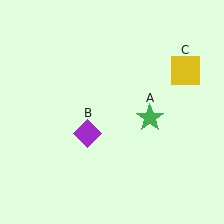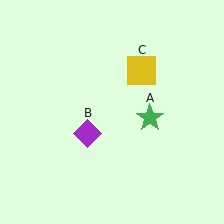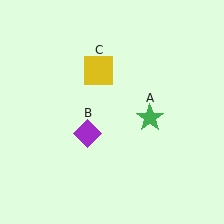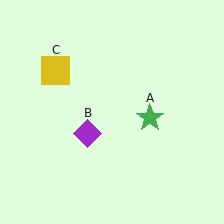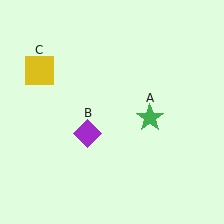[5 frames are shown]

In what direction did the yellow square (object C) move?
The yellow square (object C) moved left.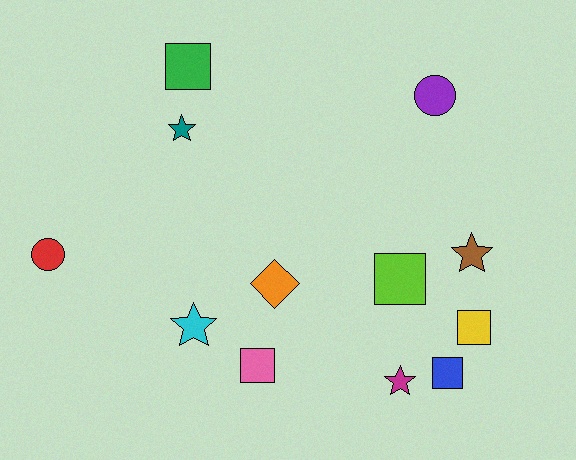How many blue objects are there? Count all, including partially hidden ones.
There is 1 blue object.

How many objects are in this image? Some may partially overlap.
There are 12 objects.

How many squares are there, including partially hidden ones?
There are 5 squares.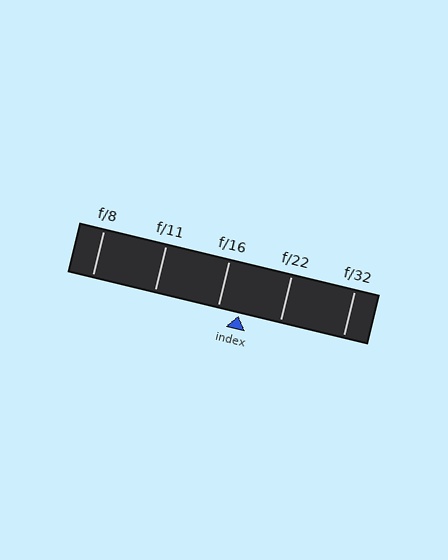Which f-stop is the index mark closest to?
The index mark is closest to f/16.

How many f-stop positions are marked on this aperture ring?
There are 5 f-stop positions marked.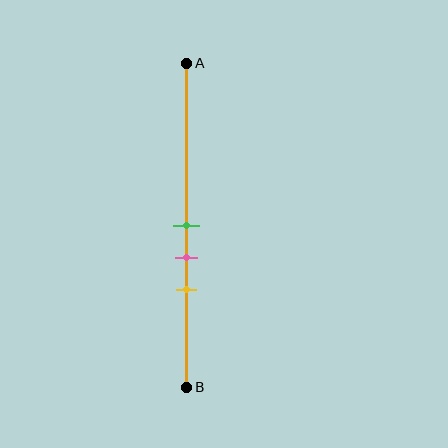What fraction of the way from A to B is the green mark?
The green mark is approximately 50% (0.5) of the way from A to B.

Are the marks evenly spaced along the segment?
Yes, the marks are approximately evenly spaced.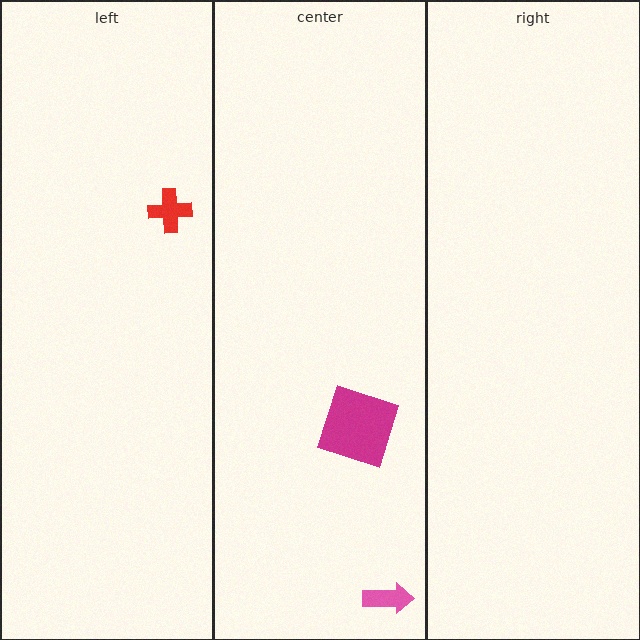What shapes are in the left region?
The red cross.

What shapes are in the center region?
The pink arrow, the magenta square.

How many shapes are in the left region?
1.